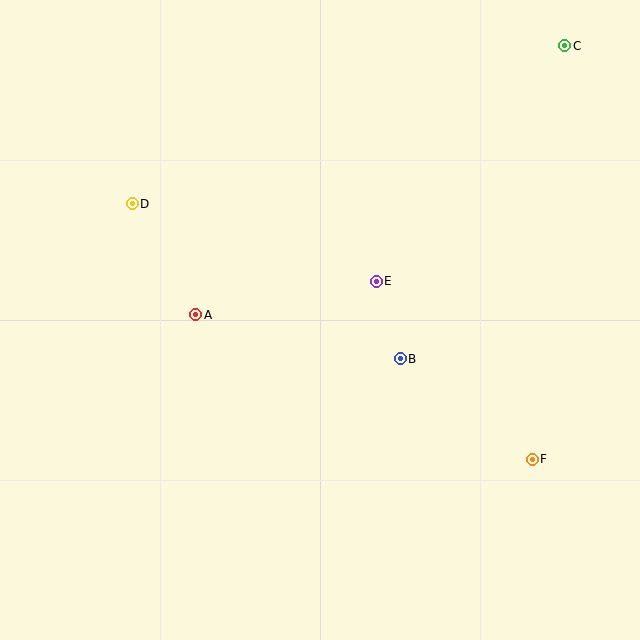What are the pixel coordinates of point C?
Point C is at (565, 46).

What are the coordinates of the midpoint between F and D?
The midpoint between F and D is at (332, 332).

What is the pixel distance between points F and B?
The distance between F and B is 166 pixels.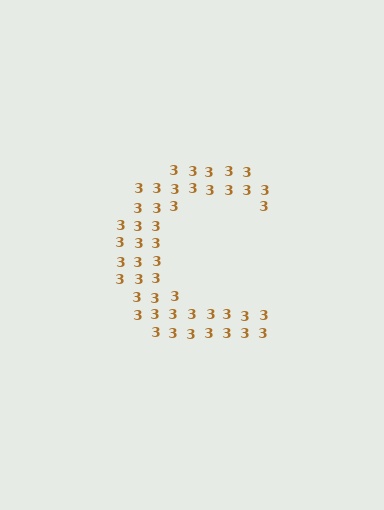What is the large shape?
The large shape is the letter C.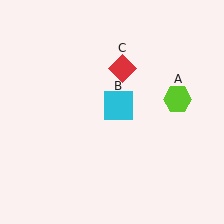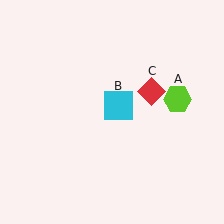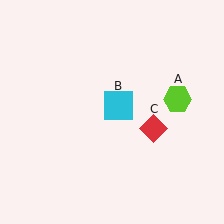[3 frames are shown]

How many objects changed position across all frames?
1 object changed position: red diamond (object C).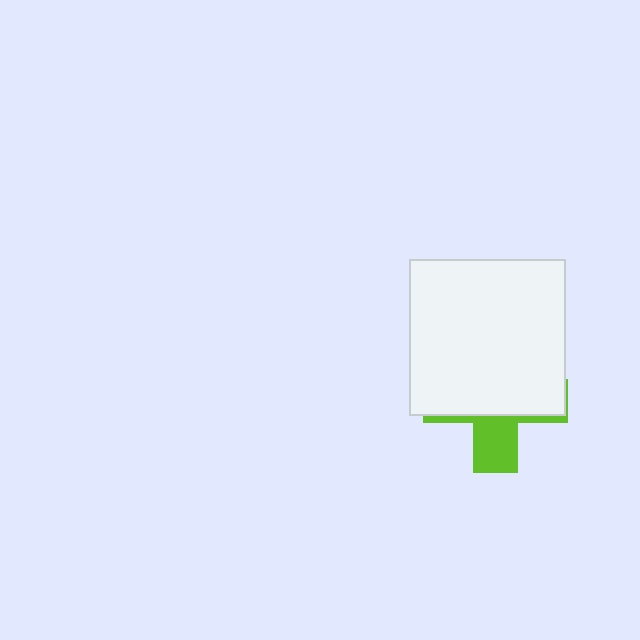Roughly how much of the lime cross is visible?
A small part of it is visible (roughly 32%).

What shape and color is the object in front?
The object in front is a white square.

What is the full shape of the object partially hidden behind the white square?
The partially hidden object is a lime cross.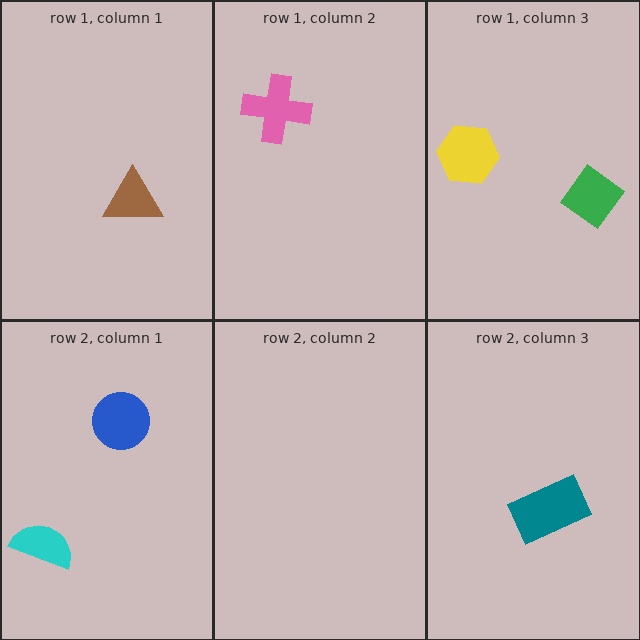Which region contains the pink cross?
The row 1, column 2 region.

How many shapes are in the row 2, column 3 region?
1.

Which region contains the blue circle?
The row 2, column 1 region.